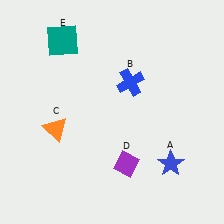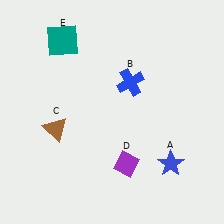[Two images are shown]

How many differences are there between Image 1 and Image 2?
There is 1 difference between the two images.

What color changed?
The triangle (C) changed from orange in Image 1 to brown in Image 2.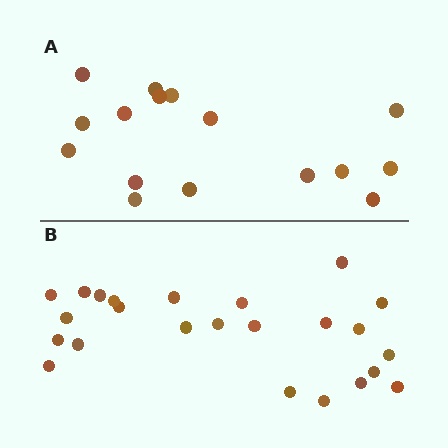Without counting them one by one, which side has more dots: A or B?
Region B (the bottom region) has more dots.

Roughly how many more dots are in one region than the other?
Region B has roughly 8 or so more dots than region A.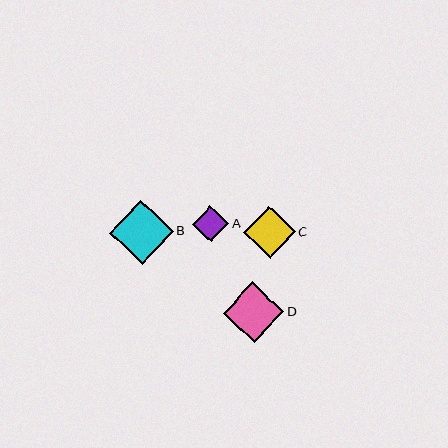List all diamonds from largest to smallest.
From largest to smallest: B, D, C, A.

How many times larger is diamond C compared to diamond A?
Diamond C is approximately 1.4 times the size of diamond A.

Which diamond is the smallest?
Diamond A is the smallest with a size of approximately 36 pixels.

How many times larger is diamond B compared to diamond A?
Diamond B is approximately 1.8 times the size of diamond A.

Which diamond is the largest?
Diamond B is the largest with a size of approximately 64 pixels.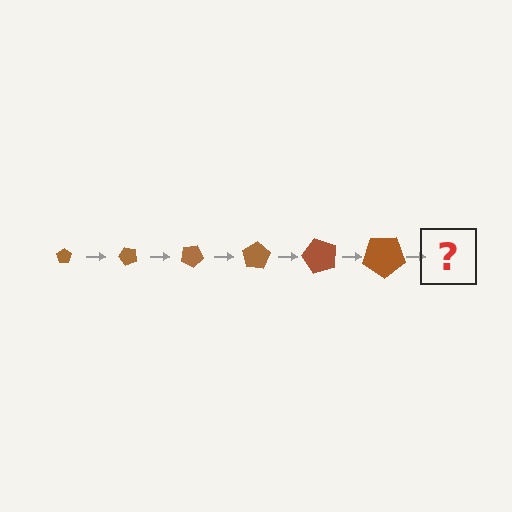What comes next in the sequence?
The next element should be a pentagon, larger than the previous one and rotated 300 degrees from the start.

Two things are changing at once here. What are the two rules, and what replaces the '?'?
The two rules are that the pentagon grows larger each step and it rotates 50 degrees each step. The '?' should be a pentagon, larger than the previous one and rotated 300 degrees from the start.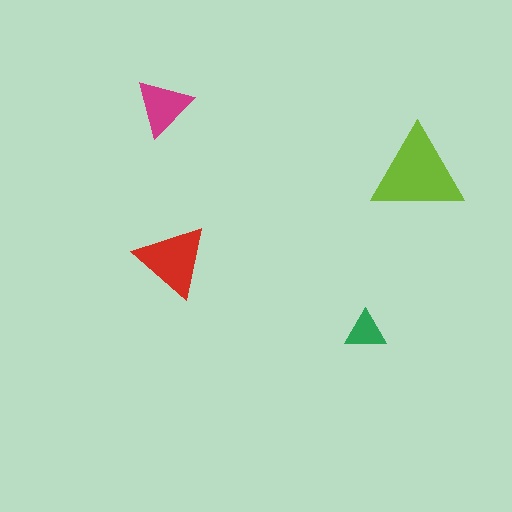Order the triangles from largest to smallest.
the lime one, the red one, the magenta one, the green one.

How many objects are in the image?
There are 4 objects in the image.